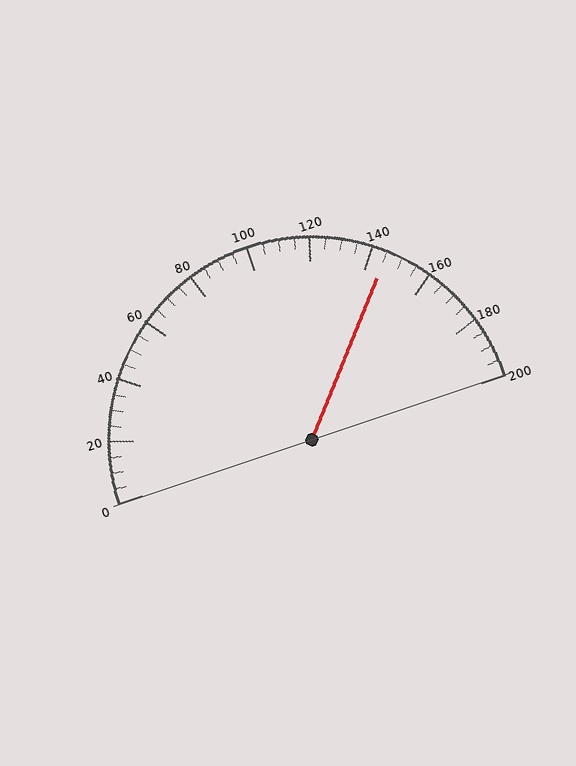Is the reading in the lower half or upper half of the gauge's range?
The reading is in the upper half of the range (0 to 200).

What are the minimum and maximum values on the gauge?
The gauge ranges from 0 to 200.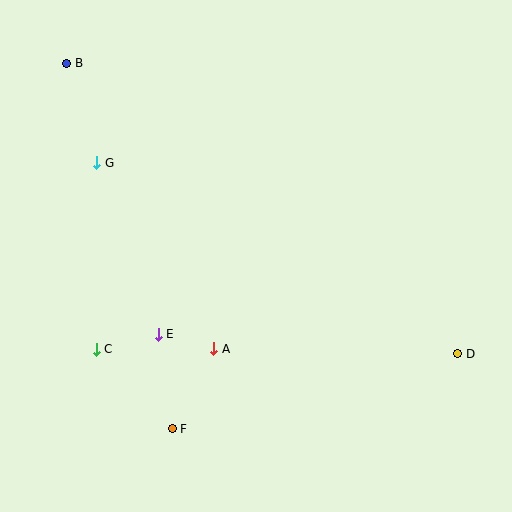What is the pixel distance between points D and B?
The distance between D and B is 487 pixels.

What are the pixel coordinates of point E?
Point E is at (158, 334).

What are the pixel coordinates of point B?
Point B is at (67, 63).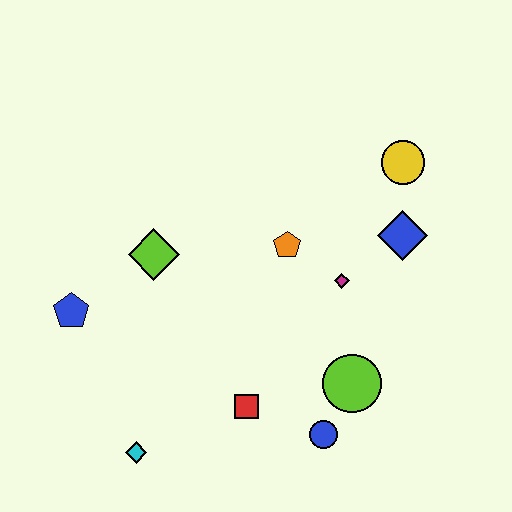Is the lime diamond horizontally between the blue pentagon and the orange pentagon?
Yes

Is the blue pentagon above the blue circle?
Yes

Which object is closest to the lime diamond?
The blue pentagon is closest to the lime diamond.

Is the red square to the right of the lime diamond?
Yes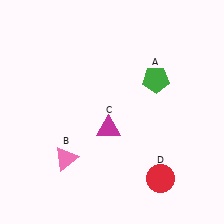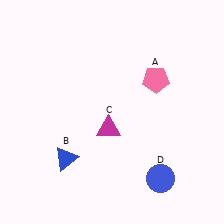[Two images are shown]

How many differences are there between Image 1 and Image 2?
There are 3 differences between the two images.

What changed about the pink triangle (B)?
In Image 1, B is pink. In Image 2, it changed to blue.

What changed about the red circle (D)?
In Image 1, D is red. In Image 2, it changed to blue.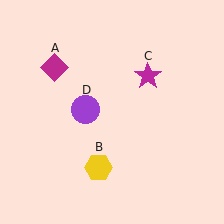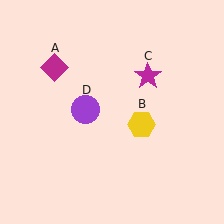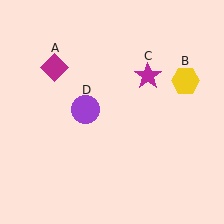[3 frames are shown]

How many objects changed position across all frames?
1 object changed position: yellow hexagon (object B).